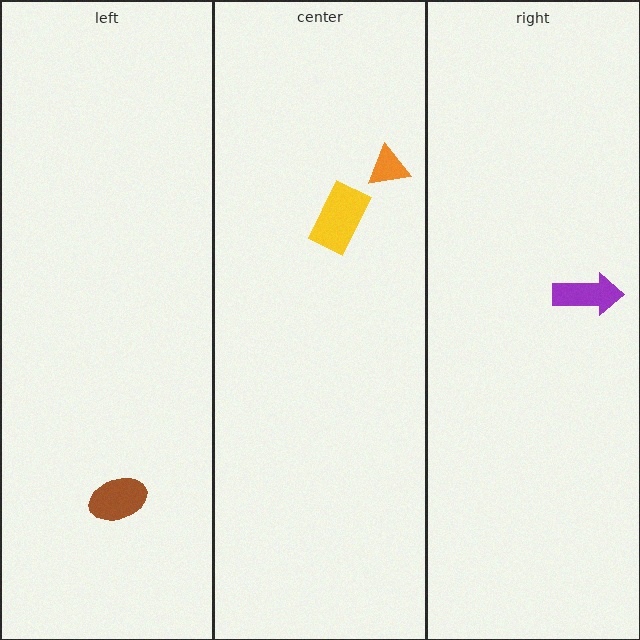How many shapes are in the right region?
1.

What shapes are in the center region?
The yellow rectangle, the orange triangle.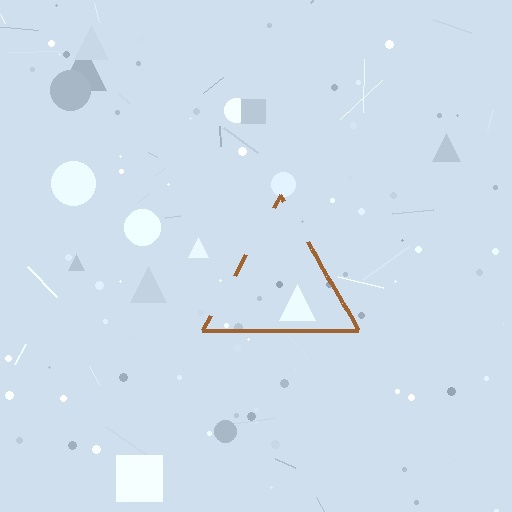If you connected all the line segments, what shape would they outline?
They would outline a triangle.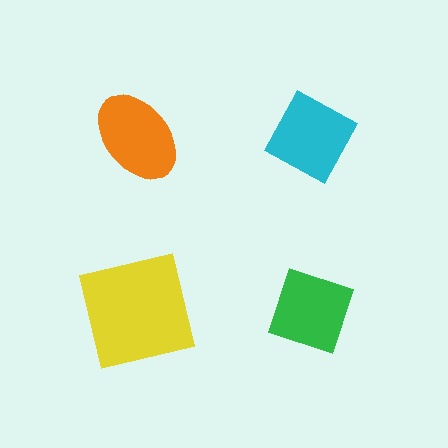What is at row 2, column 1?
A yellow square.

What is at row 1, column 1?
An orange ellipse.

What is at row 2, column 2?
A green diamond.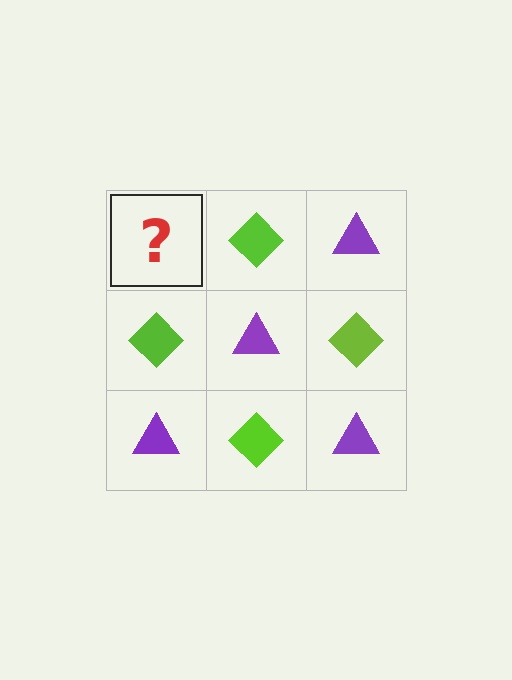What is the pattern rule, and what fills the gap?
The rule is that it alternates purple triangle and lime diamond in a checkerboard pattern. The gap should be filled with a purple triangle.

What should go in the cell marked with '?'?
The missing cell should contain a purple triangle.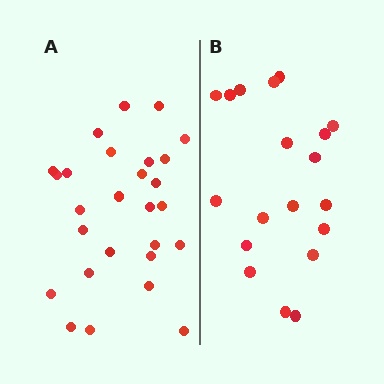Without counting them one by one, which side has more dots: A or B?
Region A (the left region) has more dots.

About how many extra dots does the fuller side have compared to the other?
Region A has roughly 8 or so more dots than region B.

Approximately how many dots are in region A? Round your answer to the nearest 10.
About 30 dots. (The exact count is 27, which rounds to 30.)